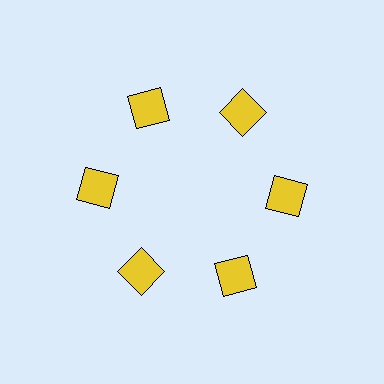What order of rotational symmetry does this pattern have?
This pattern has 6-fold rotational symmetry.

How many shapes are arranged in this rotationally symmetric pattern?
There are 6 shapes, arranged in 6 groups of 1.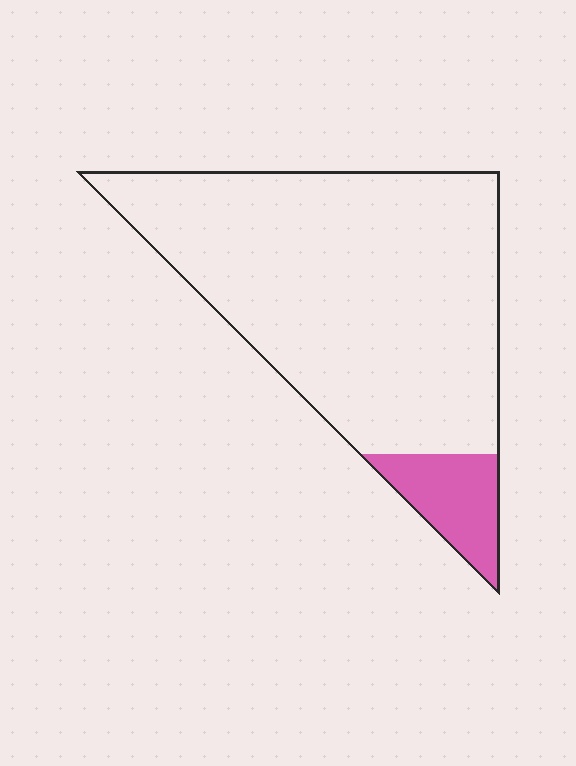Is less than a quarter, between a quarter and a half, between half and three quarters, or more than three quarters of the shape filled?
Less than a quarter.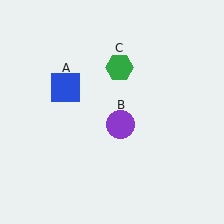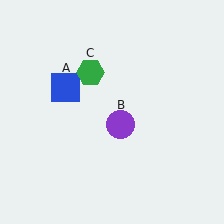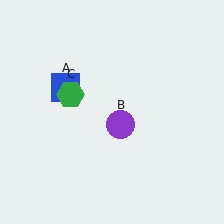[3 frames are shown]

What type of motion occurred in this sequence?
The green hexagon (object C) rotated counterclockwise around the center of the scene.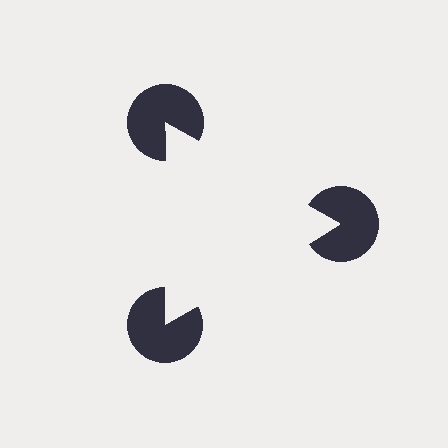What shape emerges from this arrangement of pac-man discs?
An illusory triangle — its edges are inferred from the aligned wedge cuts in the pac-man discs, not physically drawn.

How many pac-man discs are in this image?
There are 3 — one at each vertex of the illusory triangle.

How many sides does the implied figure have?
3 sides.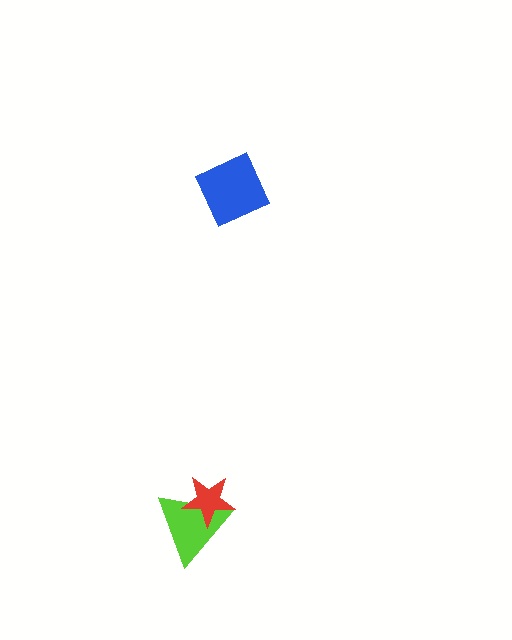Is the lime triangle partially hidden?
Yes, it is partially covered by another shape.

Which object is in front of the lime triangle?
The red star is in front of the lime triangle.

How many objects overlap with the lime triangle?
1 object overlaps with the lime triangle.